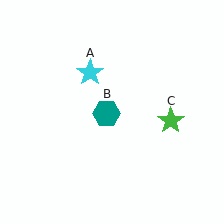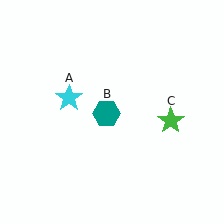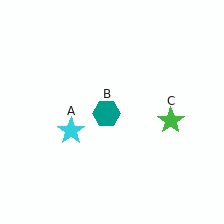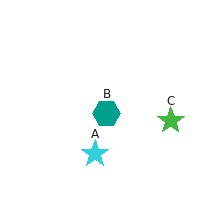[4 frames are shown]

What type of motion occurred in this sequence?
The cyan star (object A) rotated counterclockwise around the center of the scene.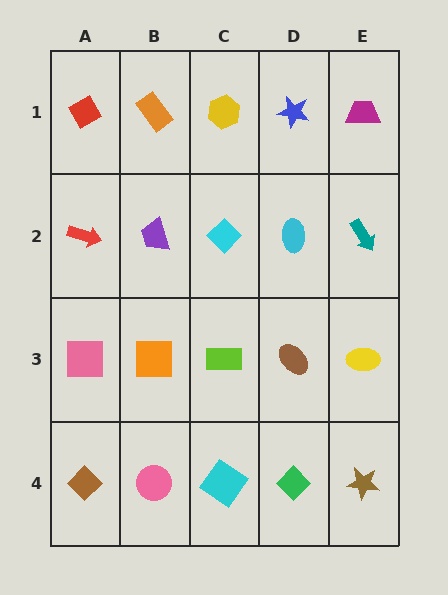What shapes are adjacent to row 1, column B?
A purple trapezoid (row 2, column B), a red diamond (row 1, column A), a yellow hexagon (row 1, column C).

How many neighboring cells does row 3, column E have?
3.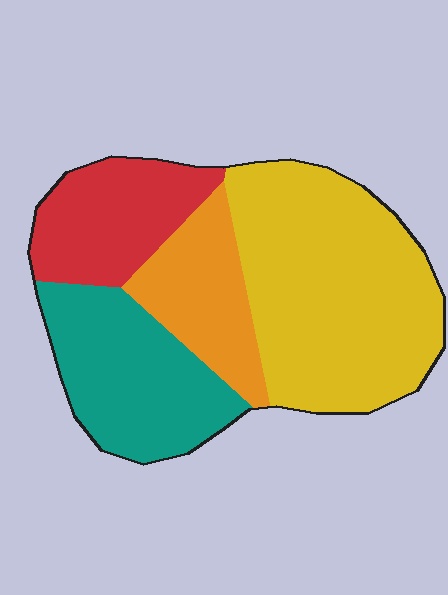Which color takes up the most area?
Yellow, at roughly 45%.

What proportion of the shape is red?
Red takes up about one sixth (1/6) of the shape.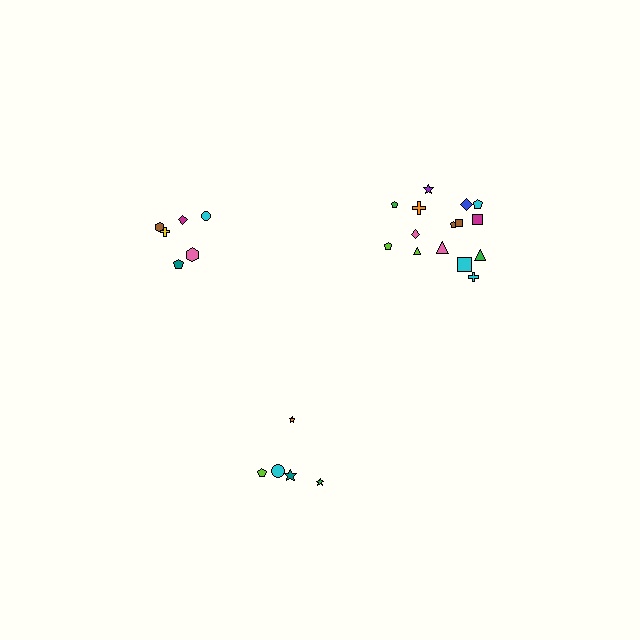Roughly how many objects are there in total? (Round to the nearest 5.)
Roughly 25 objects in total.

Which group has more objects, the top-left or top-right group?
The top-right group.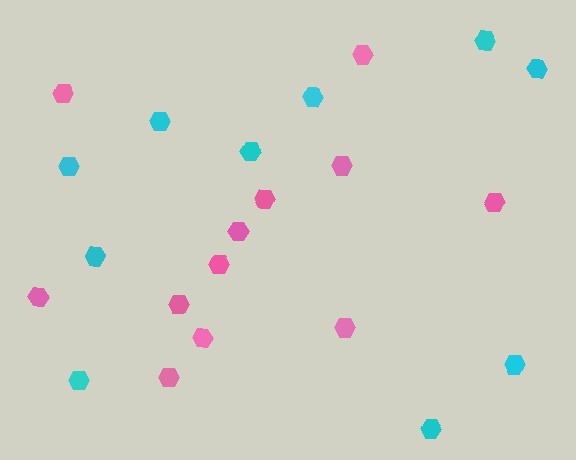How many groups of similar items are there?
There are 2 groups: one group of cyan hexagons (10) and one group of pink hexagons (12).